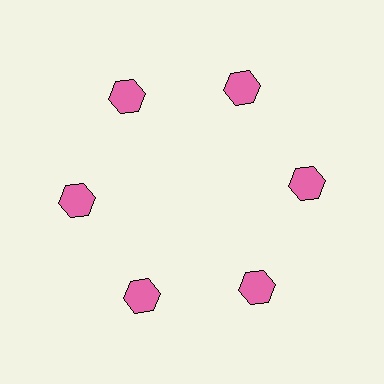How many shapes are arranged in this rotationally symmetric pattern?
There are 6 shapes, arranged in 6 groups of 1.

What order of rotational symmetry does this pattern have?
This pattern has 6-fold rotational symmetry.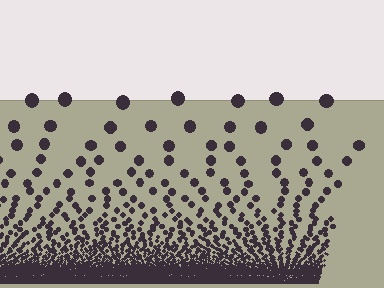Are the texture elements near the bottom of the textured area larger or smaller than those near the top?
Smaller. The gradient is inverted — elements near the bottom are smaller and denser.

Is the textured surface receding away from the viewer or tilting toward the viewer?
The surface appears to tilt toward the viewer. Texture elements get larger and sparser toward the top.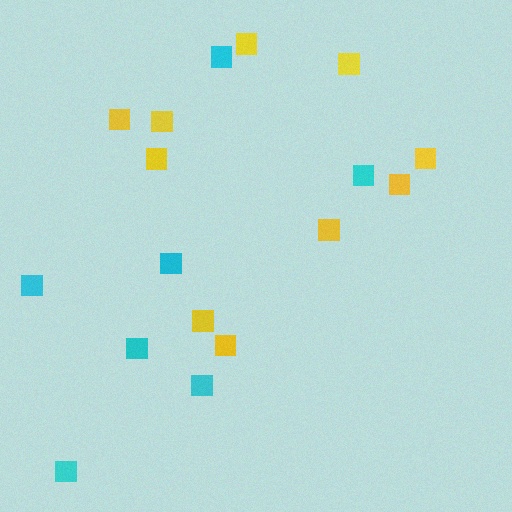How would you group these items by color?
There are 2 groups: one group of yellow squares (10) and one group of cyan squares (7).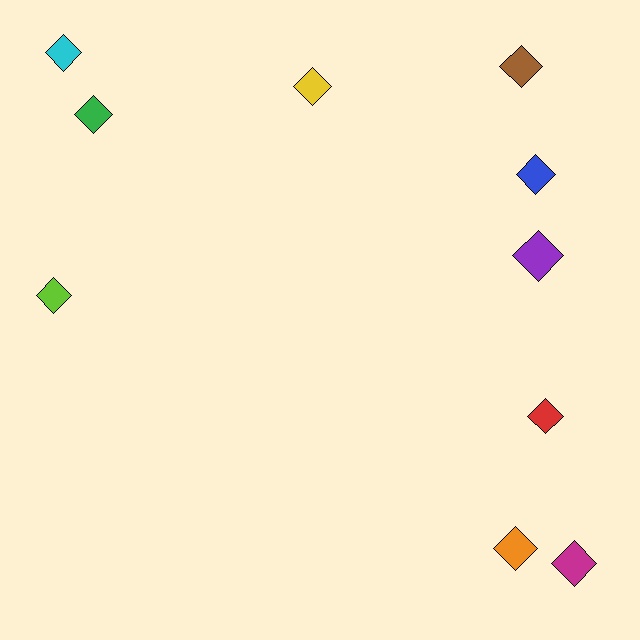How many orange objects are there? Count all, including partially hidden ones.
There is 1 orange object.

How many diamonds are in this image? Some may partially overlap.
There are 10 diamonds.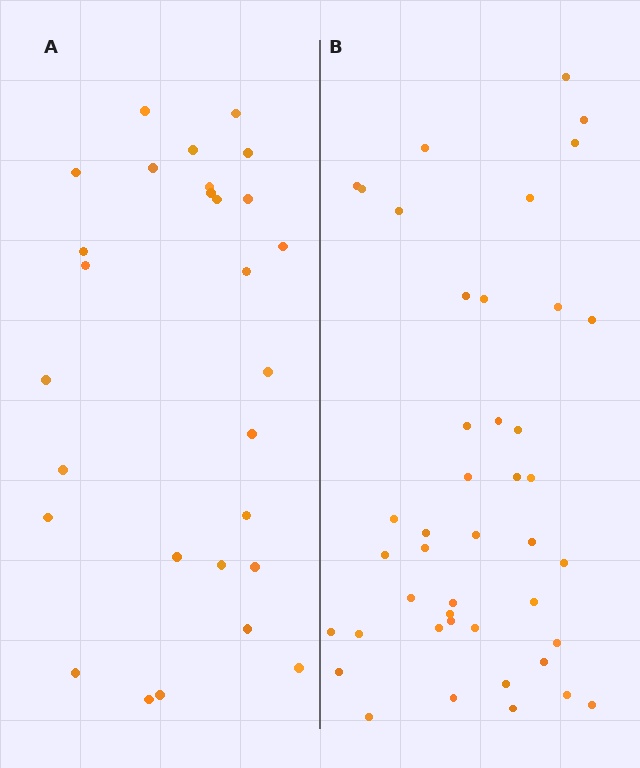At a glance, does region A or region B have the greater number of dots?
Region B (the right region) has more dots.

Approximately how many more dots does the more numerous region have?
Region B has approximately 15 more dots than region A.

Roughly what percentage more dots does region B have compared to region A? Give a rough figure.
About 55% more.